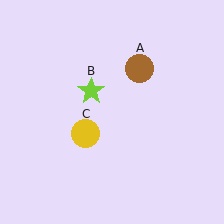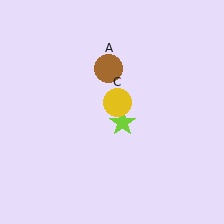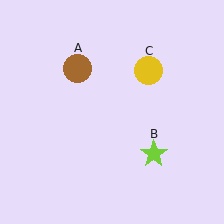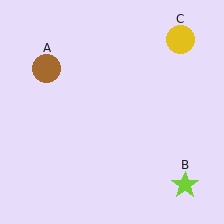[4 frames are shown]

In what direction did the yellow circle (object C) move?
The yellow circle (object C) moved up and to the right.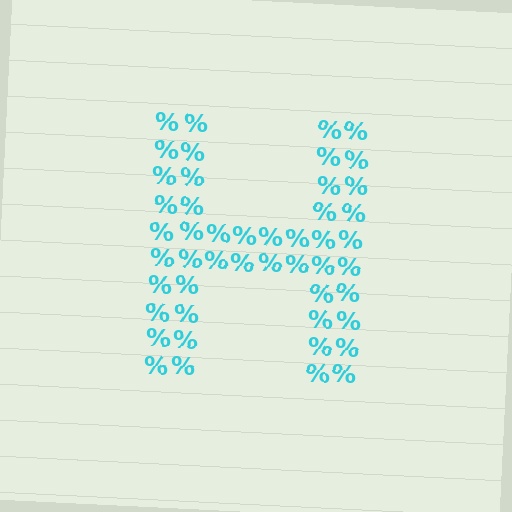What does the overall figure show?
The overall figure shows the letter H.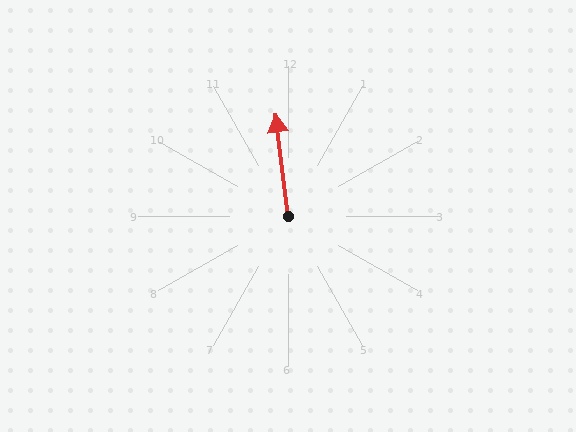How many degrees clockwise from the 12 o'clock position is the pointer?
Approximately 353 degrees.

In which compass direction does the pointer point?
North.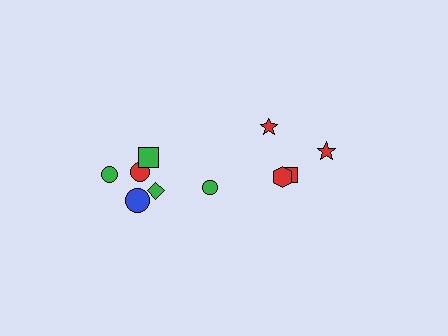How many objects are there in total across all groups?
There are 10 objects.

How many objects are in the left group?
There are 6 objects.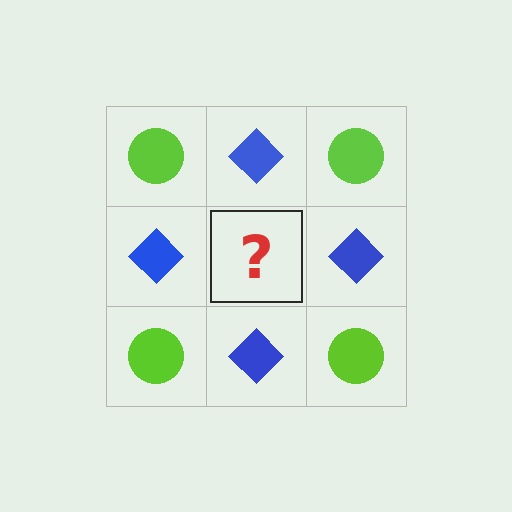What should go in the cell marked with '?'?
The missing cell should contain a lime circle.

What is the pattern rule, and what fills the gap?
The rule is that it alternates lime circle and blue diamond in a checkerboard pattern. The gap should be filled with a lime circle.